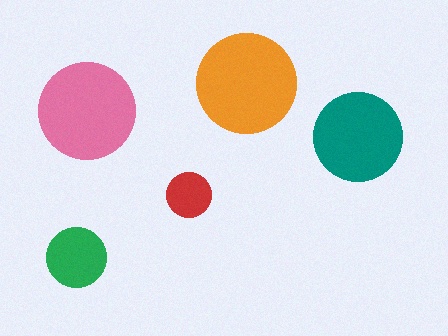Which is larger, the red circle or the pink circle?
The pink one.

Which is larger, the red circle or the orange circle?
The orange one.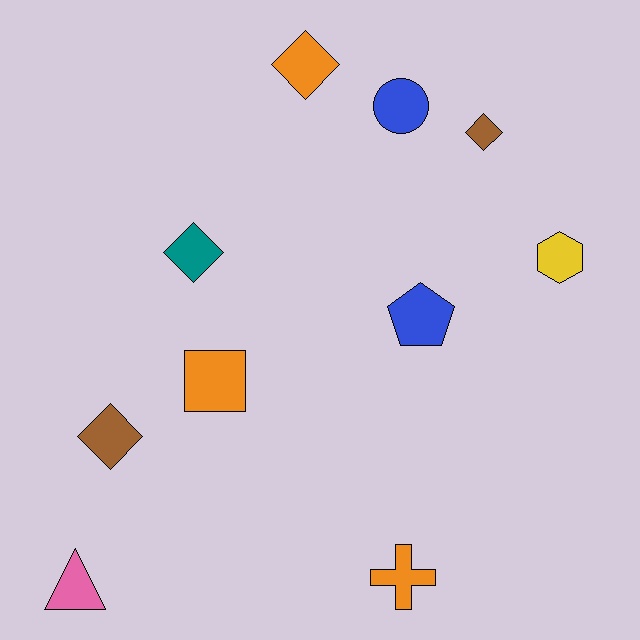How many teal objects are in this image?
There is 1 teal object.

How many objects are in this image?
There are 10 objects.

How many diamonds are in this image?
There are 4 diamonds.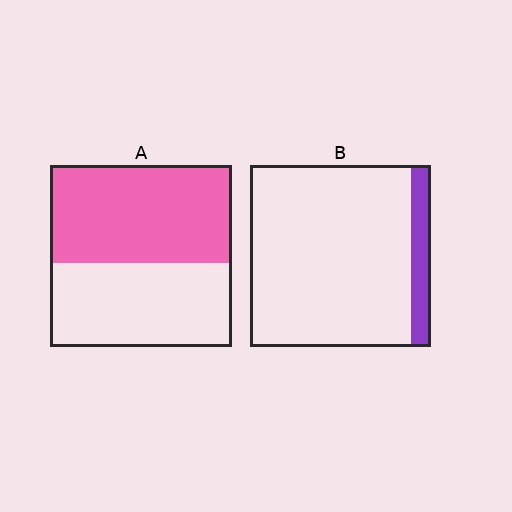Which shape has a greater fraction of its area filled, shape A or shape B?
Shape A.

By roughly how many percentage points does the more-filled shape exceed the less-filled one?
By roughly 45 percentage points (A over B).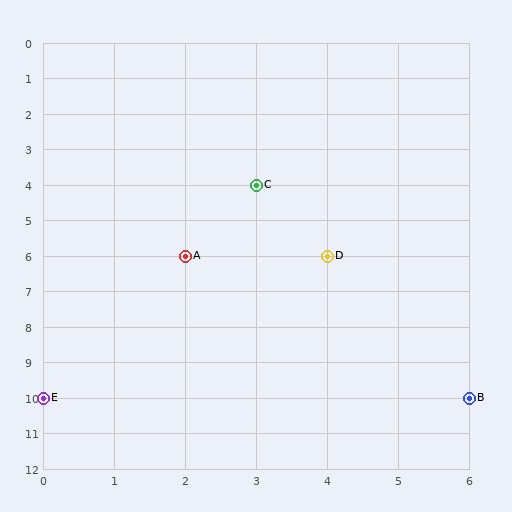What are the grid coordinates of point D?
Point D is at grid coordinates (4, 6).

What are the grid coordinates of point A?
Point A is at grid coordinates (2, 6).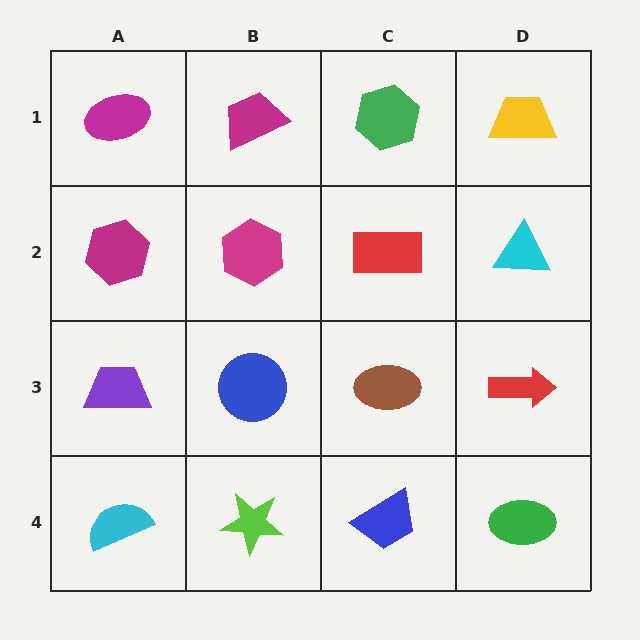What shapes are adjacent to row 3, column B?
A magenta hexagon (row 2, column B), a lime star (row 4, column B), a purple trapezoid (row 3, column A), a brown ellipse (row 3, column C).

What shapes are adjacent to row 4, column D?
A red arrow (row 3, column D), a blue trapezoid (row 4, column C).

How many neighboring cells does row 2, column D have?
3.